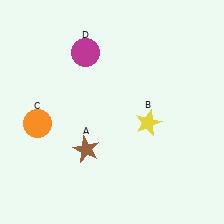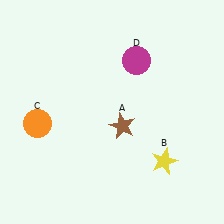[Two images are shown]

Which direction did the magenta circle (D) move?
The magenta circle (D) moved right.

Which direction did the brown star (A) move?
The brown star (A) moved right.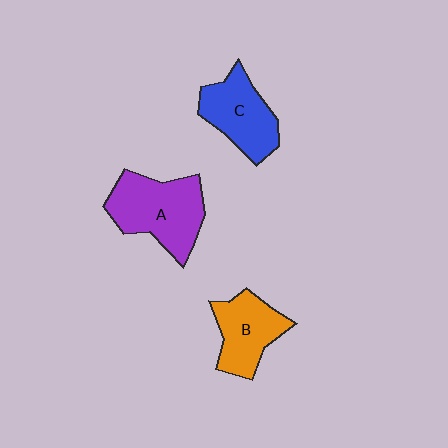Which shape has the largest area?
Shape A (purple).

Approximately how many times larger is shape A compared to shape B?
Approximately 1.4 times.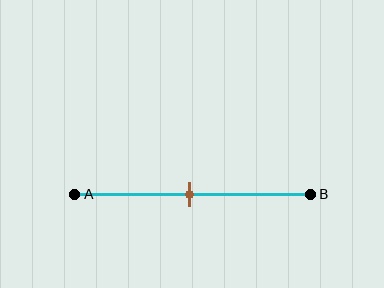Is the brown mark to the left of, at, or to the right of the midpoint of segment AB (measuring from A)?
The brown mark is approximately at the midpoint of segment AB.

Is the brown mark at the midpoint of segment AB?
Yes, the mark is approximately at the midpoint.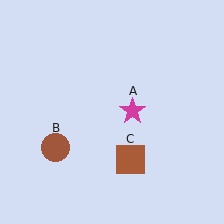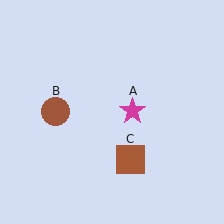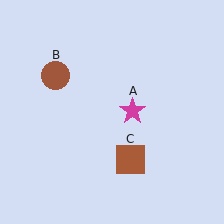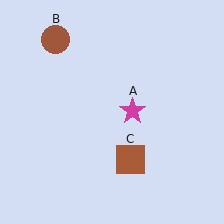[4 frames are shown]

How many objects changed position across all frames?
1 object changed position: brown circle (object B).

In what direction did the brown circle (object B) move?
The brown circle (object B) moved up.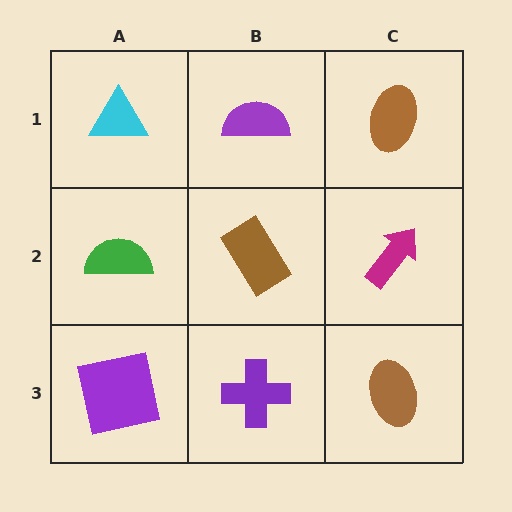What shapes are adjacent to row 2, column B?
A purple semicircle (row 1, column B), a purple cross (row 3, column B), a green semicircle (row 2, column A), a magenta arrow (row 2, column C).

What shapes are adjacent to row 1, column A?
A green semicircle (row 2, column A), a purple semicircle (row 1, column B).